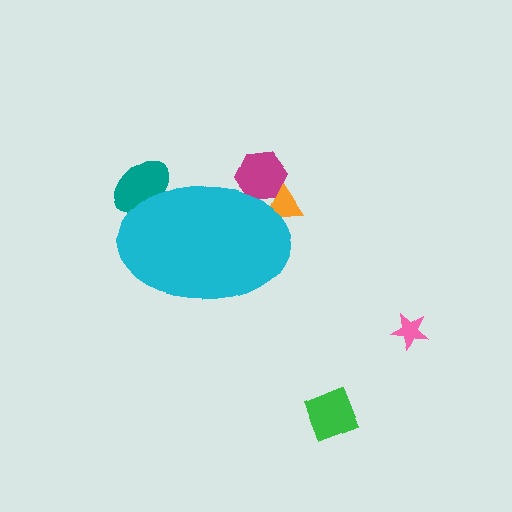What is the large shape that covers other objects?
A cyan ellipse.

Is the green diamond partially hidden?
No, the green diamond is fully visible.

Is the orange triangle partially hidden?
Yes, the orange triangle is partially hidden behind the cyan ellipse.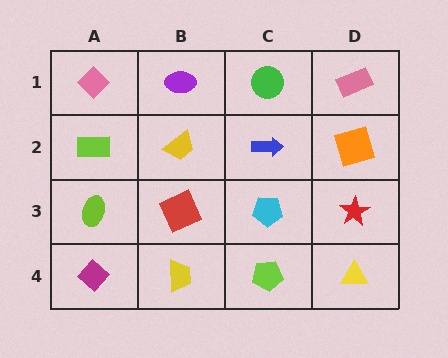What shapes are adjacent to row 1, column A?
A lime rectangle (row 2, column A), a purple ellipse (row 1, column B).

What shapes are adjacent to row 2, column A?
A pink diamond (row 1, column A), a lime ellipse (row 3, column A), a yellow trapezoid (row 2, column B).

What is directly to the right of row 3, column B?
A cyan pentagon.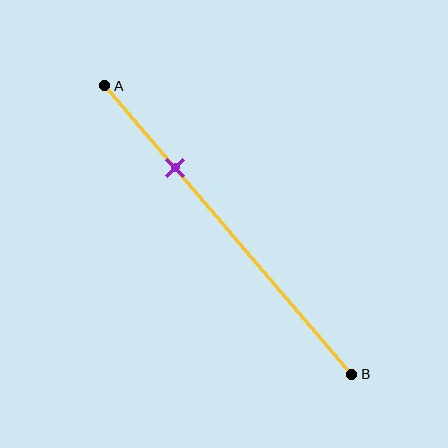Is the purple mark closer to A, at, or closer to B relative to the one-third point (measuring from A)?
The purple mark is closer to point A than the one-third point of segment AB.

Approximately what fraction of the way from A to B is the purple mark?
The purple mark is approximately 30% of the way from A to B.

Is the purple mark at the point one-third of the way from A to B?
No, the mark is at about 30% from A, not at the 33% one-third point.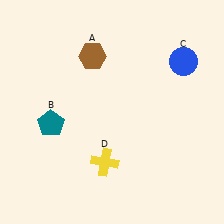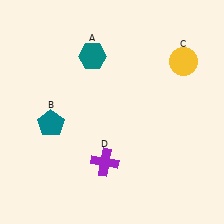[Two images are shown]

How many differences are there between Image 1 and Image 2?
There are 3 differences between the two images.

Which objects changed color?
A changed from brown to teal. C changed from blue to yellow. D changed from yellow to purple.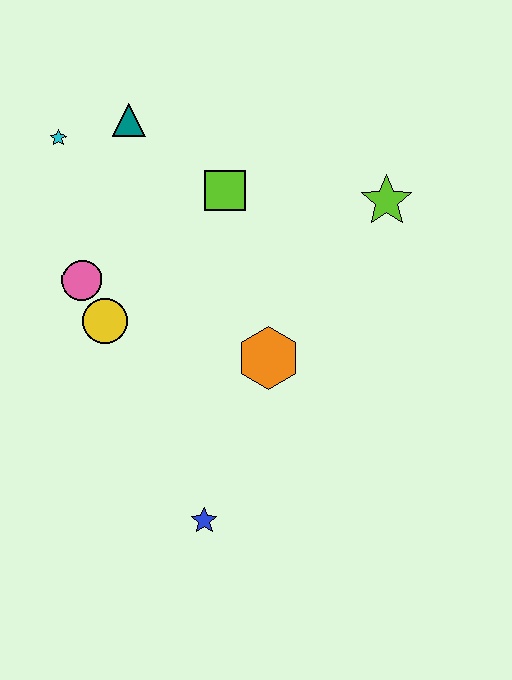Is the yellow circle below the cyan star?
Yes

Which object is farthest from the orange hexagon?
The cyan star is farthest from the orange hexagon.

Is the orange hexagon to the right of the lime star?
No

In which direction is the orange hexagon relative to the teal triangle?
The orange hexagon is below the teal triangle.